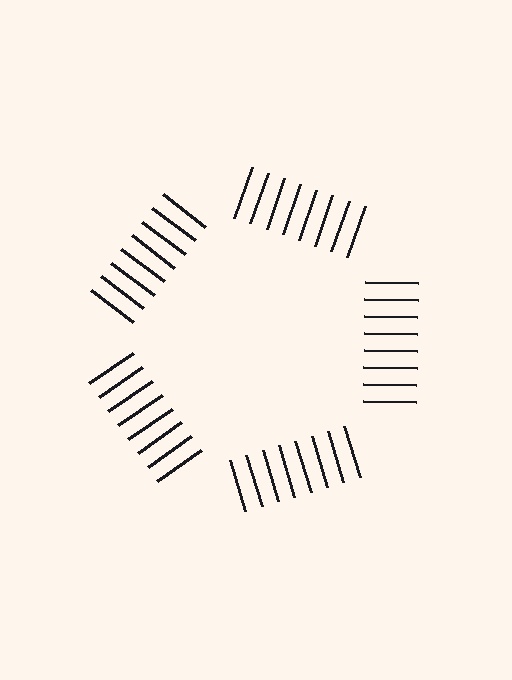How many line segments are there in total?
40 — 8 along each of the 5 edges.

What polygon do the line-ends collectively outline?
An illusory pentagon — the line segments terminate on its edges but no continuous stroke is drawn.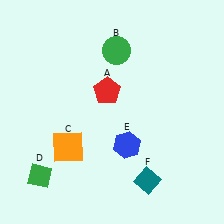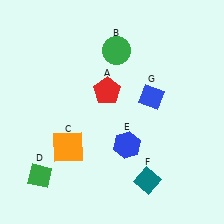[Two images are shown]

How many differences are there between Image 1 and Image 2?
There is 1 difference between the two images.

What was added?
A blue diamond (G) was added in Image 2.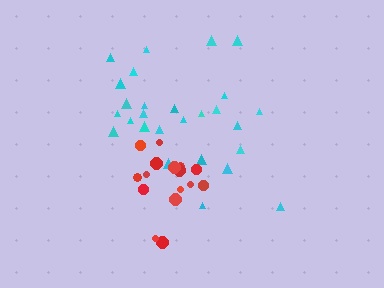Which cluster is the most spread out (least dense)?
Cyan.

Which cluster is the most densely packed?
Red.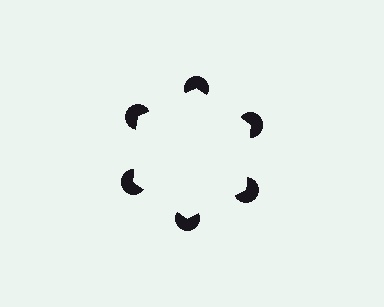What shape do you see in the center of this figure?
An illusory hexagon — its edges are inferred from the aligned wedge cuts in the pac-man discs, not physically drawn.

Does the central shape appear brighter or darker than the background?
It typically appears slightly brighter than the background, even though no actual brightness change is drawn.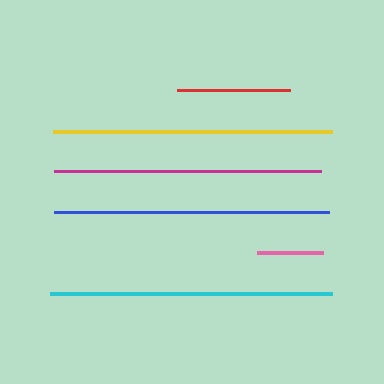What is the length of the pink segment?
The pink segment is approximately 66 pixels long.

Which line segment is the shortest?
The pink line is the shortest at approximately 66 pixels.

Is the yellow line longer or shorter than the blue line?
The yellow line is longer than the blue line.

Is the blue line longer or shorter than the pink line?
The blue line is longer than the pink line.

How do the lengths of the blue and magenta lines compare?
The blue and magenta lines are approximately the same length.